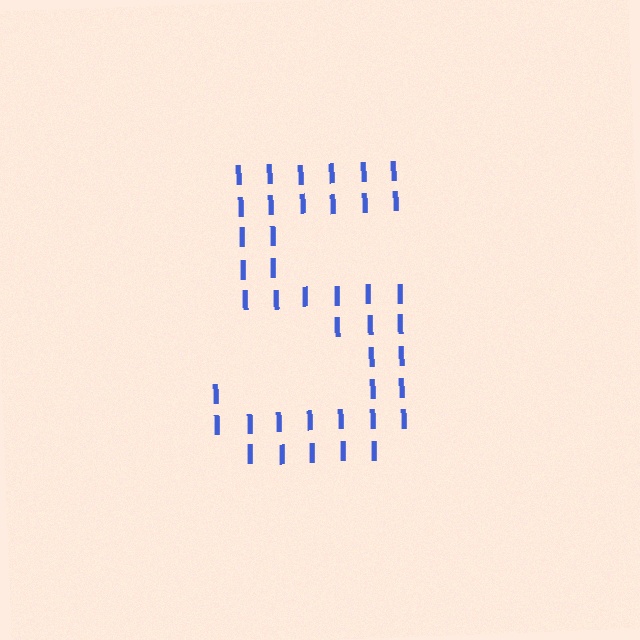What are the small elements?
The small elements are letter I's.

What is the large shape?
The large shape is the digit 5.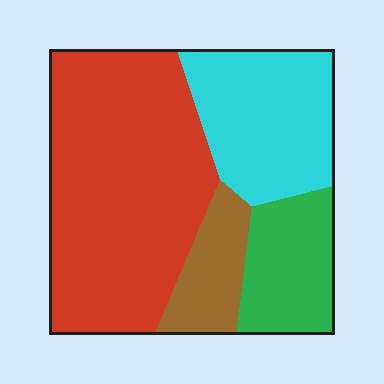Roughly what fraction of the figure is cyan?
Cyan takes up about one quarter (1/4) of the figure.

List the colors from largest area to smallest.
From largest to smallest: red, cyan, green, brown.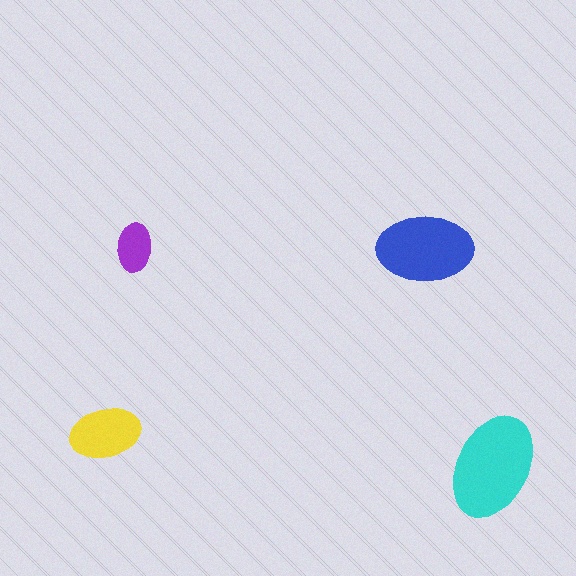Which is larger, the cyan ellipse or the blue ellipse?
The cyan one.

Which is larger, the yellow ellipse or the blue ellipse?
The blue one.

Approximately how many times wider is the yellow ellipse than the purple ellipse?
About 1.5 times wider.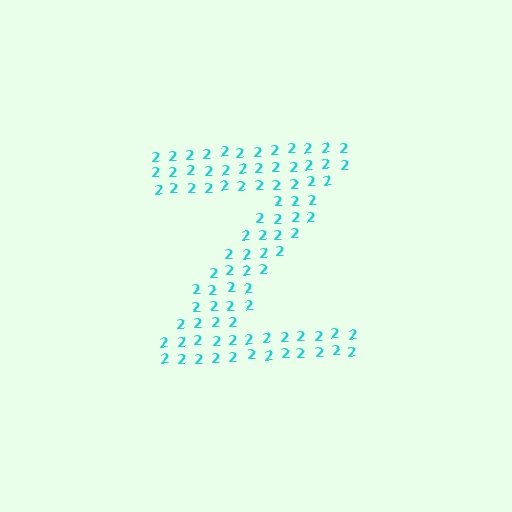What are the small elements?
The small elements are digit 2's.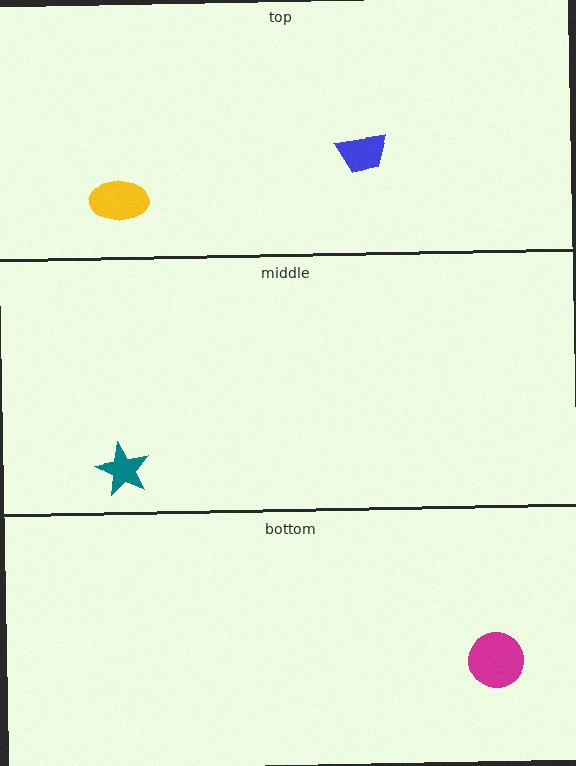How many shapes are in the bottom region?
1.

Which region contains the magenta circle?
The bottom region.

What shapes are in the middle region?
The teal star.